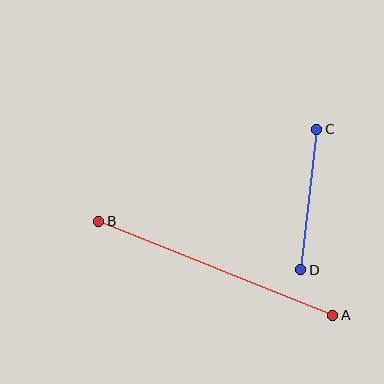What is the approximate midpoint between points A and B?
The midpoint is at approximately (216, 268) pixels.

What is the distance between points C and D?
The distance is approximately 141 pixels.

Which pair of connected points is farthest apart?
Points A and B are farthest apart.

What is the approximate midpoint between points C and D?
The midpoint is at approximately (309, 199) pixels.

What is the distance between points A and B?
The distance is approximately 252 pixels.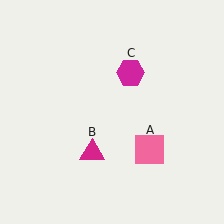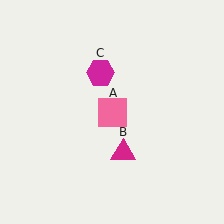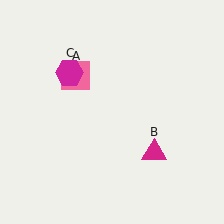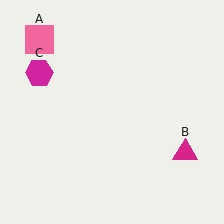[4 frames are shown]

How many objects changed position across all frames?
3 objects changed position: pink square (object A), magenta triangle (object B), magenta hexagon (object C).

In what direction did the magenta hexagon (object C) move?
The magenta hexagon (object C) moved left.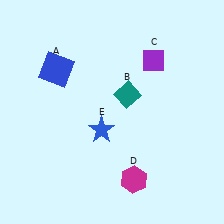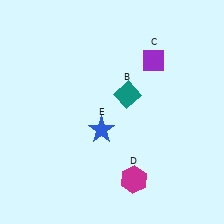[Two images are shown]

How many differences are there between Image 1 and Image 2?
There is 1 difference between the two images.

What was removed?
The blue square (A) was removed in Image 2.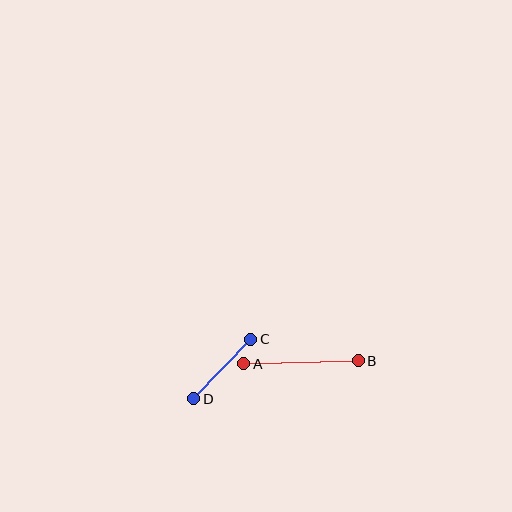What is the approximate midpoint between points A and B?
The midpoint is at approximately (301, 362) pixels.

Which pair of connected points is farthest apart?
Points A and B are farthest apart.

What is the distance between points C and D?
The distance is approximately 83 pixels.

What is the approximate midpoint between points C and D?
The midpoint is at approximately (222, 369) pixels.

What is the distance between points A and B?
The distance is approximately 114 pixels.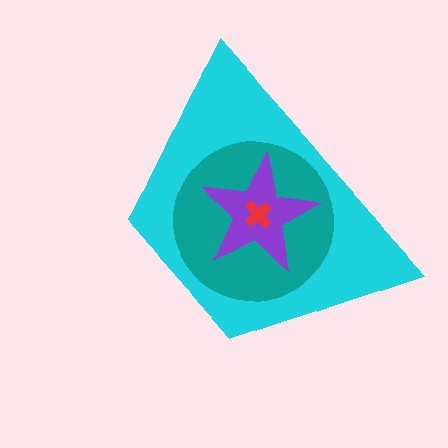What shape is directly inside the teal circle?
The purple star.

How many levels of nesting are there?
4.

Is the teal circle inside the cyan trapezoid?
Yes.